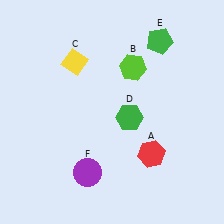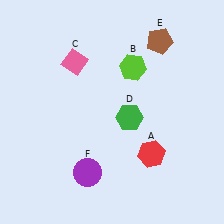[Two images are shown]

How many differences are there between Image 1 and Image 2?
There are 2 differences between the two images.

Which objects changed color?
C changed from yellow to pink. E changed from green to brown.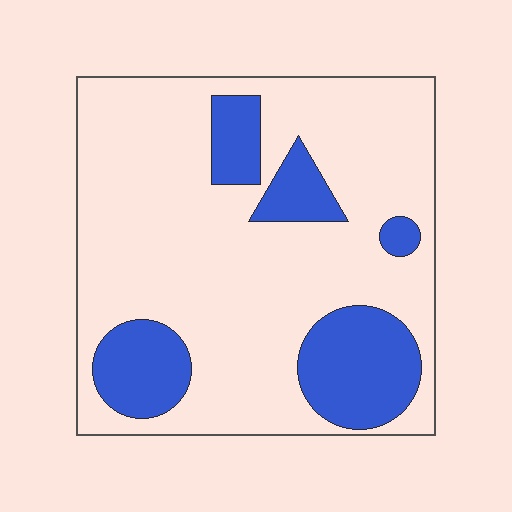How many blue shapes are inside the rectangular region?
5.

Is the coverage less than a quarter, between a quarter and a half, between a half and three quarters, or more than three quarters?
Less than a quarter.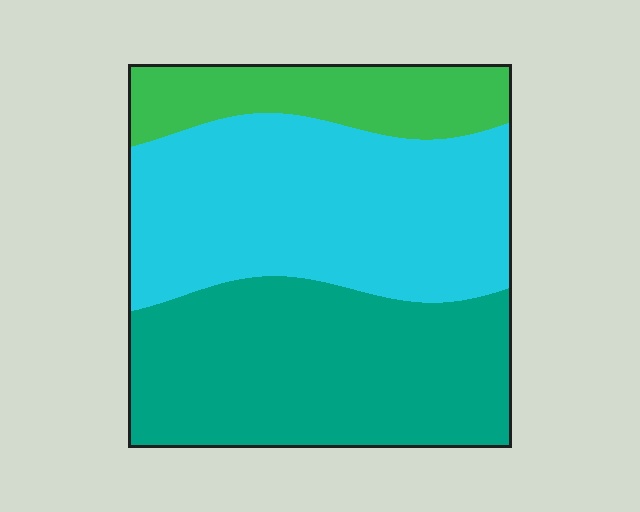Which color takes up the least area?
Green, at roughly 15%.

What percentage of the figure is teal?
Teal covers roughly 40% of the figure.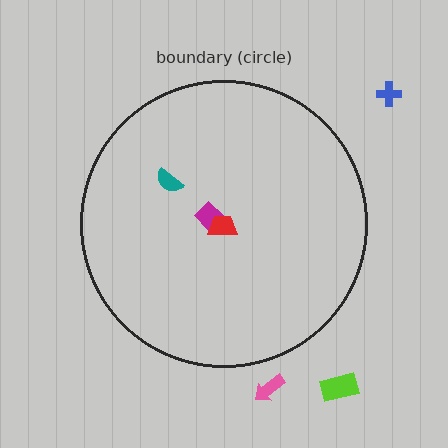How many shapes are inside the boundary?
3 inside, 3 outside.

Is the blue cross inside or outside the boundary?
Outside.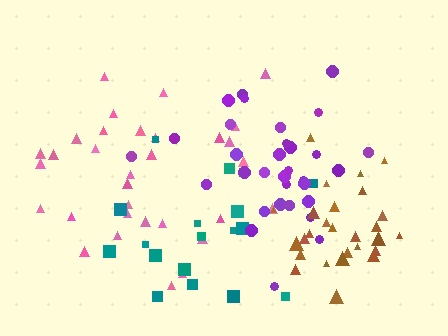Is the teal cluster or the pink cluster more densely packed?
Pink.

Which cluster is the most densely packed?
Brown.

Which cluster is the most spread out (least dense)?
Teal.